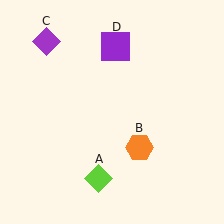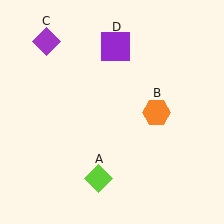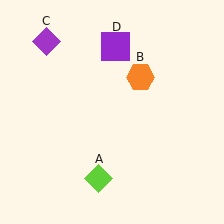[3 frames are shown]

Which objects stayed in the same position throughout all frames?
Lime diamond (object A) and purple diamond (object C) and purple square (object D) remained stationary.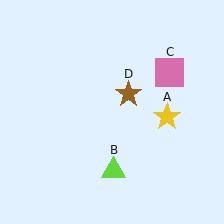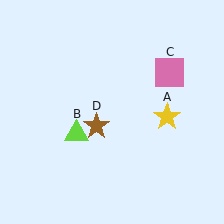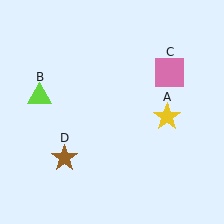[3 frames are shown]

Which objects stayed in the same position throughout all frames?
Yellow star (object A) and pink square (object C) remained stationary.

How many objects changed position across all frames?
2 objects changed position: lime triangle (object B), brown star (object D).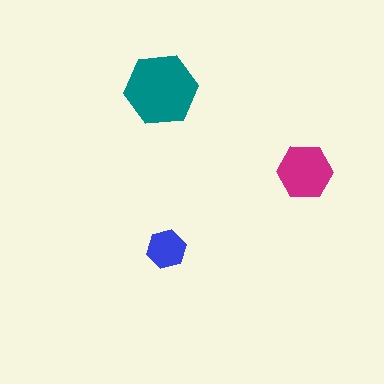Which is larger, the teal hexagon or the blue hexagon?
The teal one.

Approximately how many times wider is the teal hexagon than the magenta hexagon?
About 1.5 times wider.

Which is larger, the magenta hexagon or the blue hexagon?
The magenta one.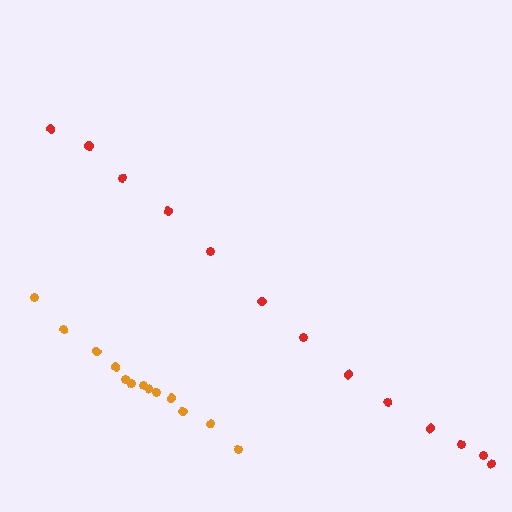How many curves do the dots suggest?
There are 2 distinct paths.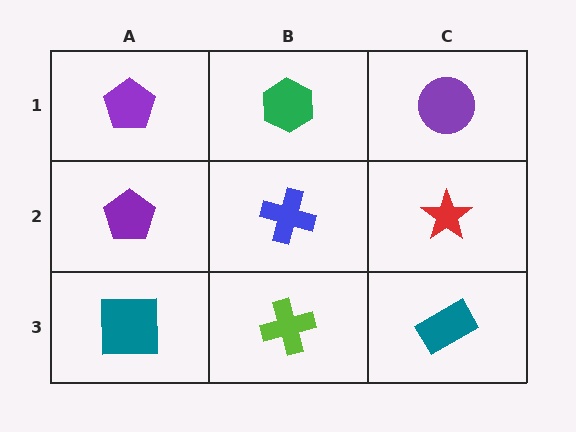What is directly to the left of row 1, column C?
A green hexagon.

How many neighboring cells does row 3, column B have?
3.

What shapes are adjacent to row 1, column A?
A purple pentagon (row 2, column A), a green hexagon (row 1, column B).